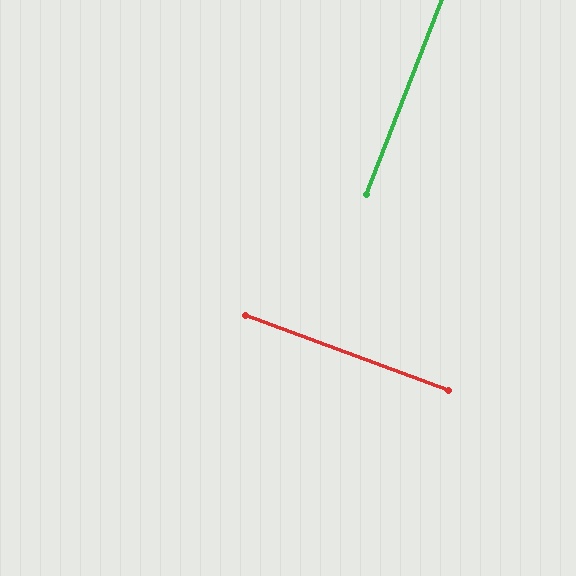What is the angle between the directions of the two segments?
Approximately 89 degrees.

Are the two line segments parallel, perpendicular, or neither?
Perpendicular — they meet at approximately 89°.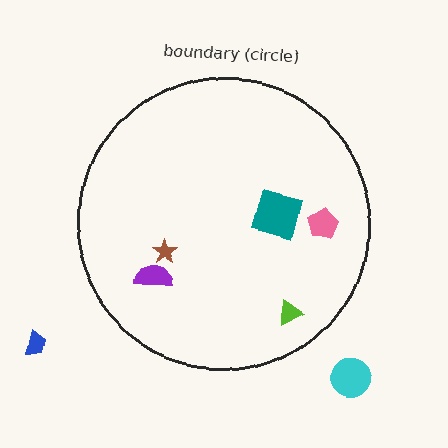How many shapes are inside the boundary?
5 inside, 2 outside.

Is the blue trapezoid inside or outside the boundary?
Outside.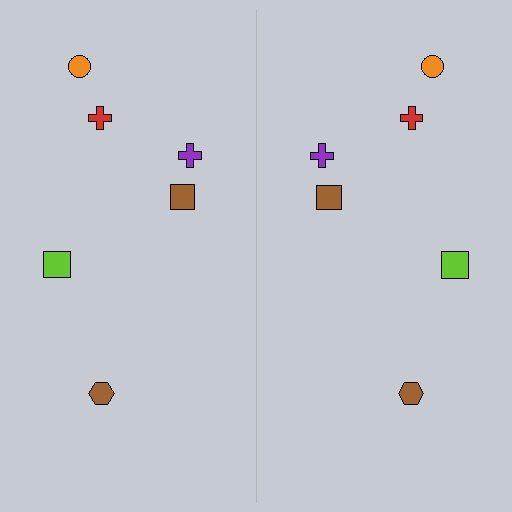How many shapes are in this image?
There are 12 shapes in this image.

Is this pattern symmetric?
Yes, this pattern has bilateral (reflection) symmetry.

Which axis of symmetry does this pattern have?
The pattern has a vertical axis of symmetry running through the center of the image.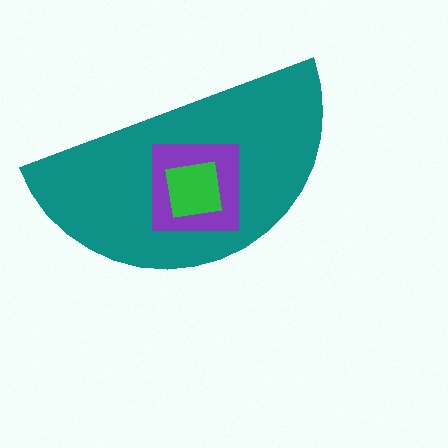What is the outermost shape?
The teal semicircle.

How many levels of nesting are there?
3.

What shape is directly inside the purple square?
The green square.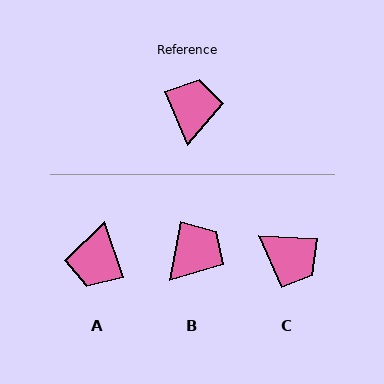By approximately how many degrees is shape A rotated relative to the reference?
Approximately 175 degrees counter-clockwise.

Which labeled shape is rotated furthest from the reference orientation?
A, about 175 degrees away.